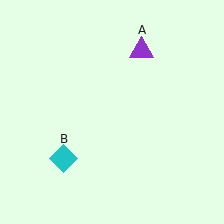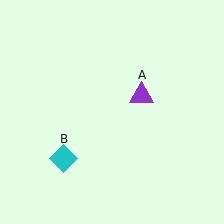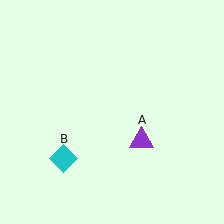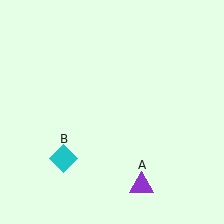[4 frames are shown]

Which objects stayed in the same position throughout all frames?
Cyan diamond (object B) remained stationary.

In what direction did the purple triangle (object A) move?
The purple triangle (object A) moved down.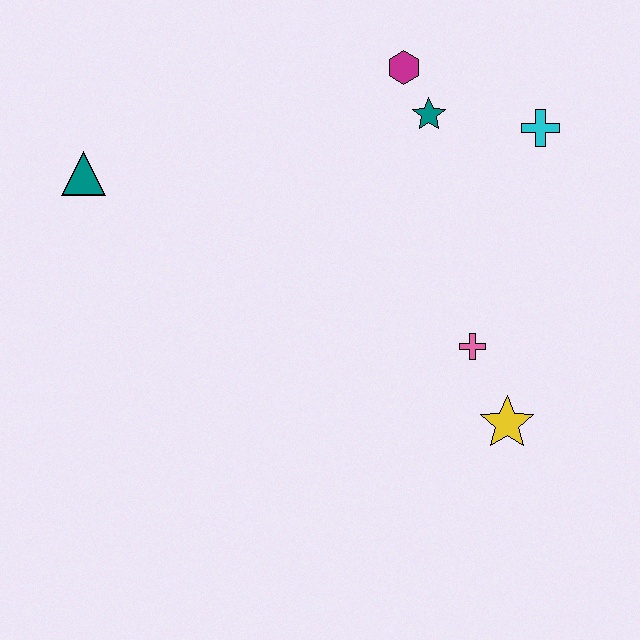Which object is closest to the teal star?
The magenta hexagon is closest to the teal star.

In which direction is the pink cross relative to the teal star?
The pink cross is below the teal star.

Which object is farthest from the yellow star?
The teal triangle is farthest from the yellow star.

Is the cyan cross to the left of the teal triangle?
No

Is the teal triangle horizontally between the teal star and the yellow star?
No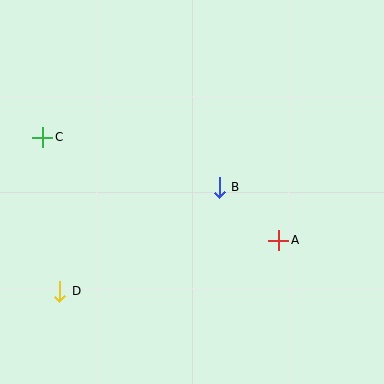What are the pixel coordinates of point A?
Point A is at (279, 240).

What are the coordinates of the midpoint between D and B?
The midpoint between D and B is at (139, 239).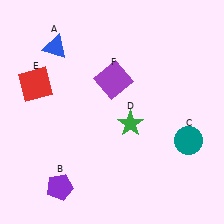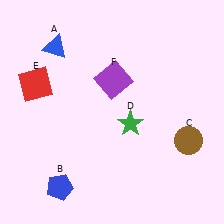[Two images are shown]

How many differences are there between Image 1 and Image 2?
There are 2 differences between the two images.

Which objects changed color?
B changed from purple to blue. C changed from teal to brown.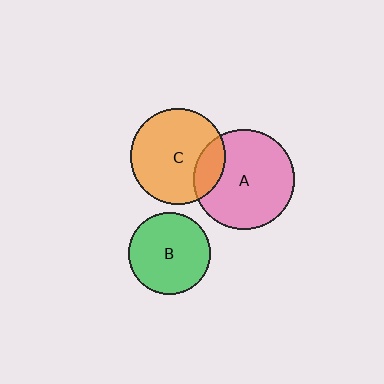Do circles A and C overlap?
Yes.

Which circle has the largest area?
Circle A (pink).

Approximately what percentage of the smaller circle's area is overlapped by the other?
Approximately 20%.